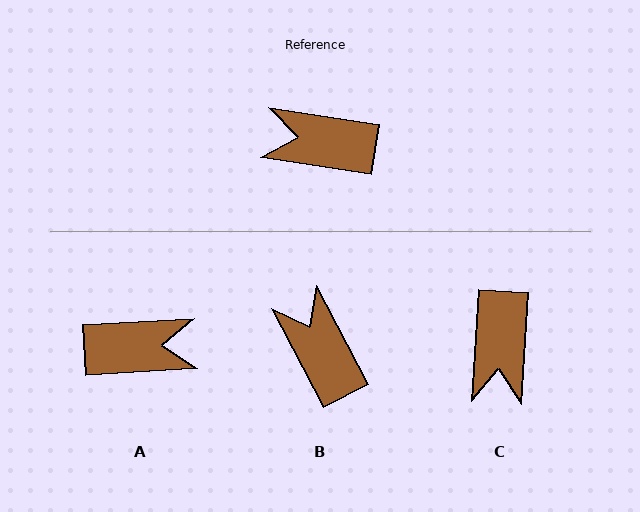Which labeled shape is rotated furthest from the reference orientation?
A, about 168 degrees away.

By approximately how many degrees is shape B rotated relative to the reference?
Approximately 53 degrees clockwise.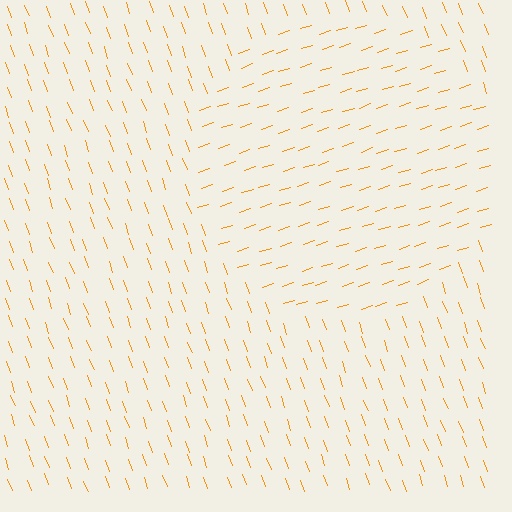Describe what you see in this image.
The image is filled with small orange line segments. A circle region in the image has lines oriented differently from the surrounding lines, creating a visible texture boundary.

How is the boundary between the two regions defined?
The boundary is defined purely by a change in line orientation (approximately 88 degrees difference). All lines are the same color and thickness.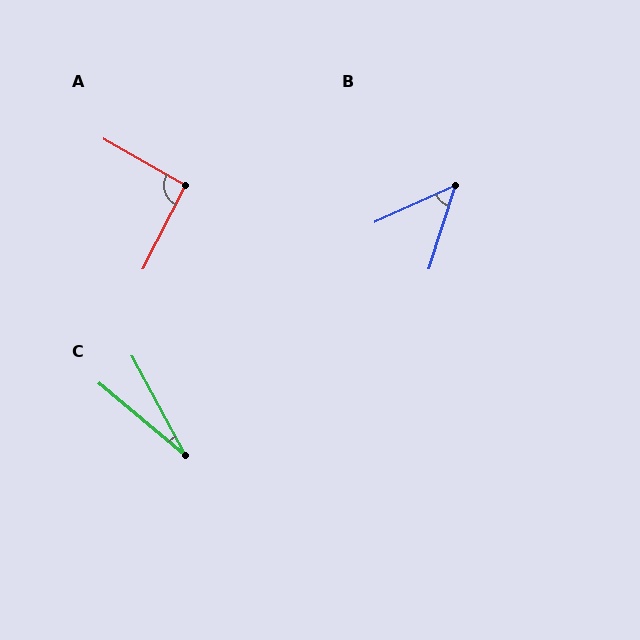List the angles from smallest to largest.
C (22°), B (48°), A (93°).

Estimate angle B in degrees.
Approximately 48 degrees.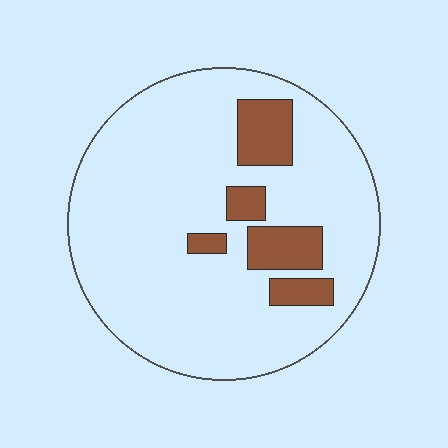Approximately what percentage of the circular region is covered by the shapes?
Approximately 15%.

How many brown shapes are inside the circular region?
5.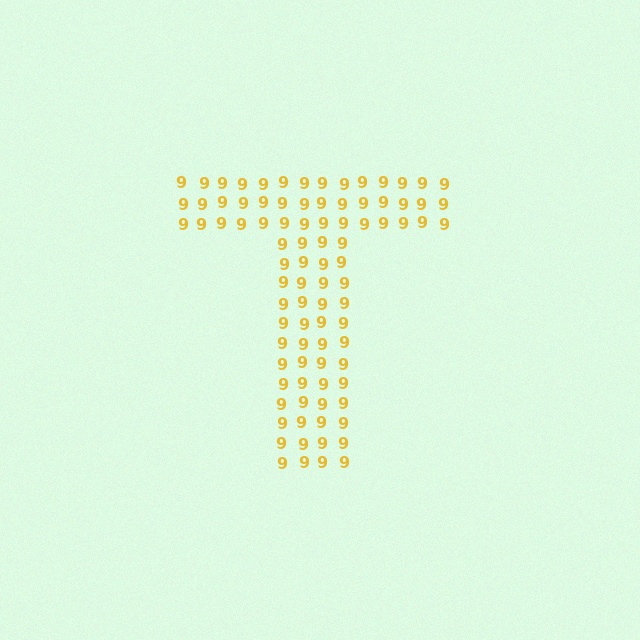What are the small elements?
The small elements are digit 9's.